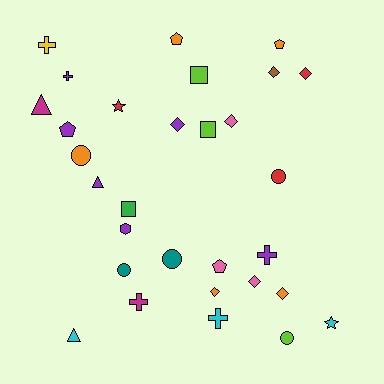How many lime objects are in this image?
There are 3 lime objects.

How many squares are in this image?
There are 3 squares.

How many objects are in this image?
There are 30 objects.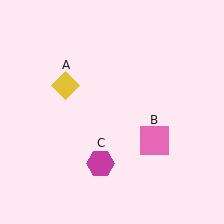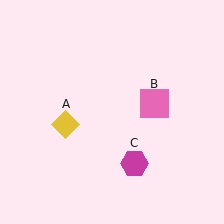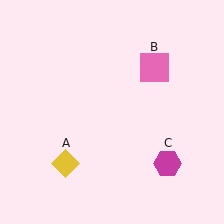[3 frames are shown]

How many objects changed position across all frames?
3 objects changed position: yellow diamond (object A), pink square (object B), magenta hexagon (object C).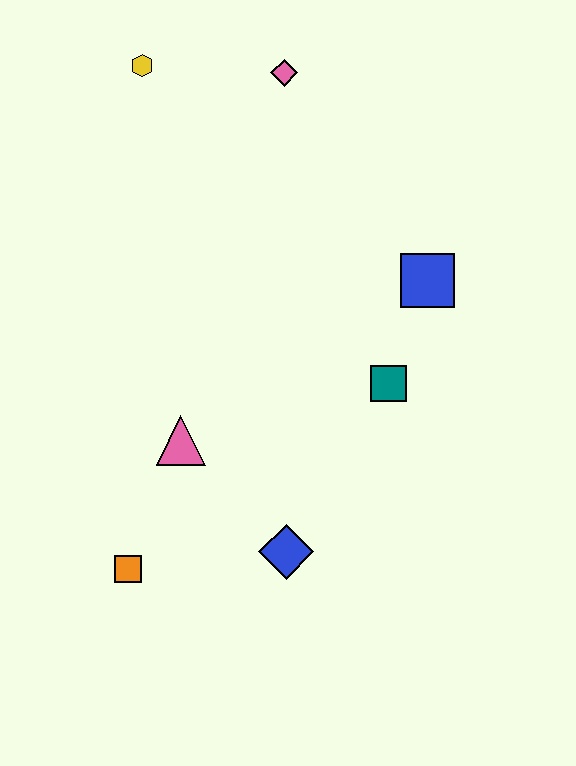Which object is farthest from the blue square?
The orange square is farthest from the blue square.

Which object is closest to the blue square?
The teal square is closest to the blue square.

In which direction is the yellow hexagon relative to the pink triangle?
The yellow hexagon is above the pink triangle.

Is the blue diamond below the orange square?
No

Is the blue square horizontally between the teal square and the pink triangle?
No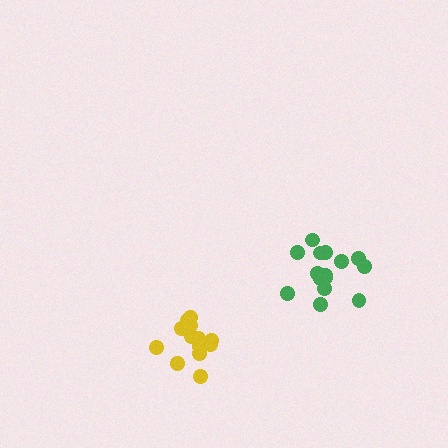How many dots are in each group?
Group 1: 16 dots, Group 2: 13 dots (29 total).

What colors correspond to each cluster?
The clusters are colored: green, yellow.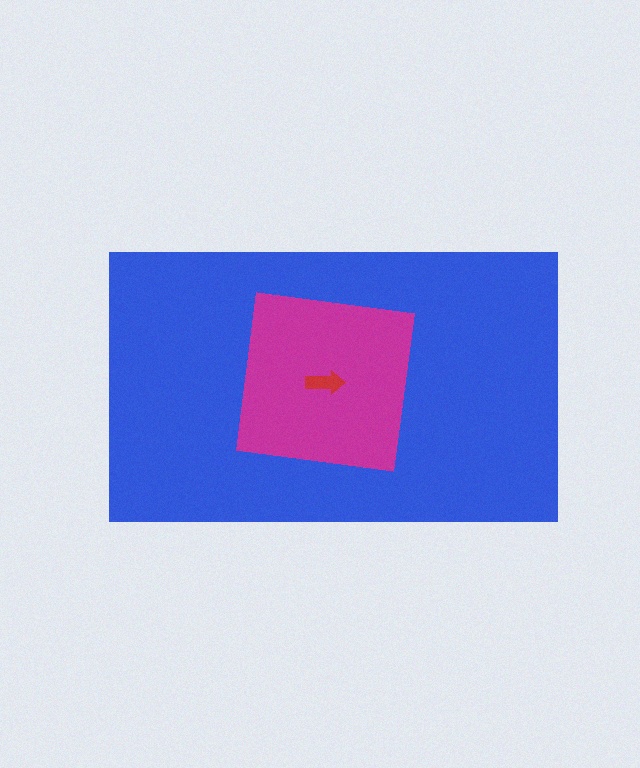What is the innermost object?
The red arrow.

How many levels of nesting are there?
3.